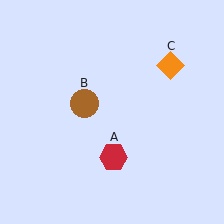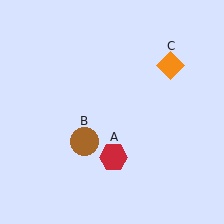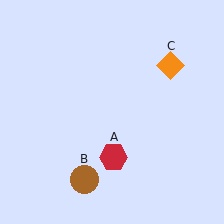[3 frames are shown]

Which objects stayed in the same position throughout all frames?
Red hexagon (object A) and orange diamond (object C) remained stationary.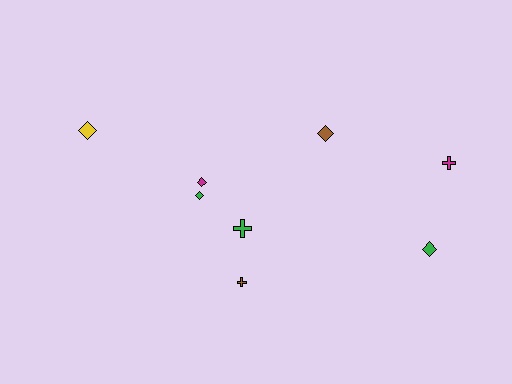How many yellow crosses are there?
There are no yellow crosses.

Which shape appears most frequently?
Diamond, with 5 objects.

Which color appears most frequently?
Green, with 3 objects.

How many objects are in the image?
There are 8 objects.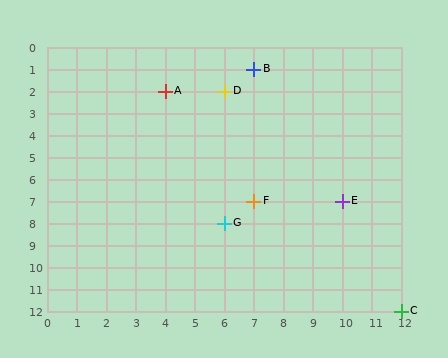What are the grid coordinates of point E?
Point E is at grid coordinates (10, 7).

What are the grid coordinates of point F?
Point F is at grid coordinates (7, 7).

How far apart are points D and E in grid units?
Points D and E are 4 columns and 5 rows apart (about 6.4 grid units diagonally).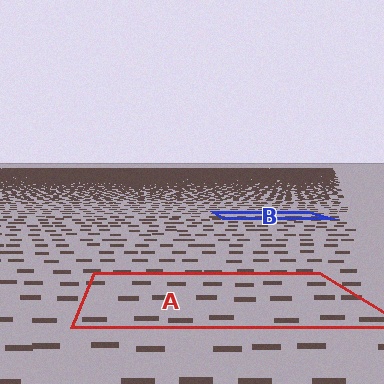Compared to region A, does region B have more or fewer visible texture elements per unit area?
Region B has more texture elements per unit area — they are packed more densely because it is farther away.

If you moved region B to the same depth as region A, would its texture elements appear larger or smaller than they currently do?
They would appear larger. At a closer depth, the same texture elements are projected at a bigger on-screen size.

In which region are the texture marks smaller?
The texture marks are smaller in region B, because it is farther away.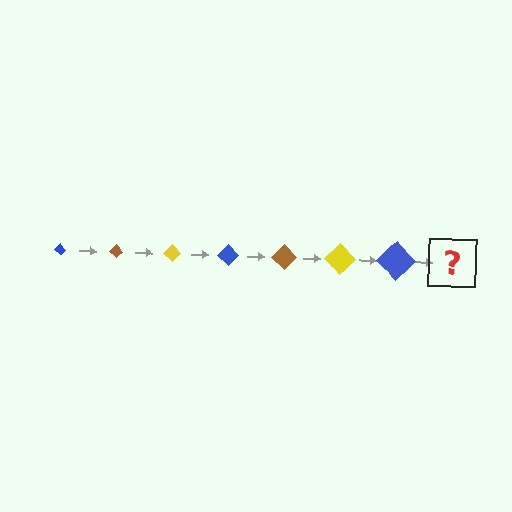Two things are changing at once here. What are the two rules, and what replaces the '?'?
The two rules are that the diamond grows larger each step and the color cycles through blue, brown, and yellow. The '?' should be a brown diamond, larger than the previous one.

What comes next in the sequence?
The next element should be a brown diamond, larger than the previous one.